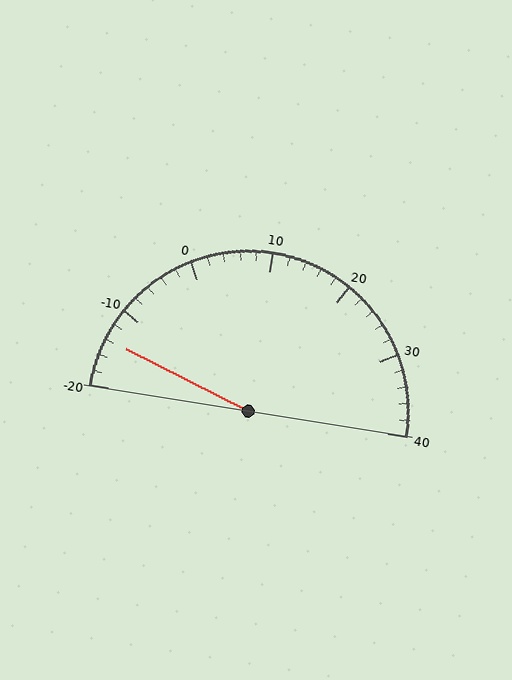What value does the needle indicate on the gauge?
The needle indicates approximately -14.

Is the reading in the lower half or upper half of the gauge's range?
The reading is in the lower half of the range (-20 to 40).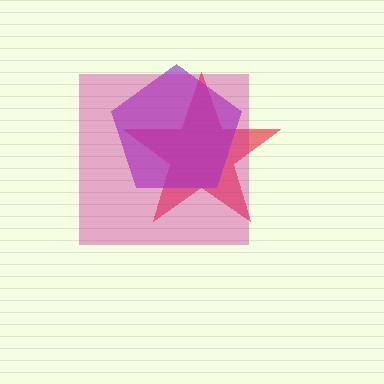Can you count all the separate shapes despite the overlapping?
Yes, there are 3 separate shapes.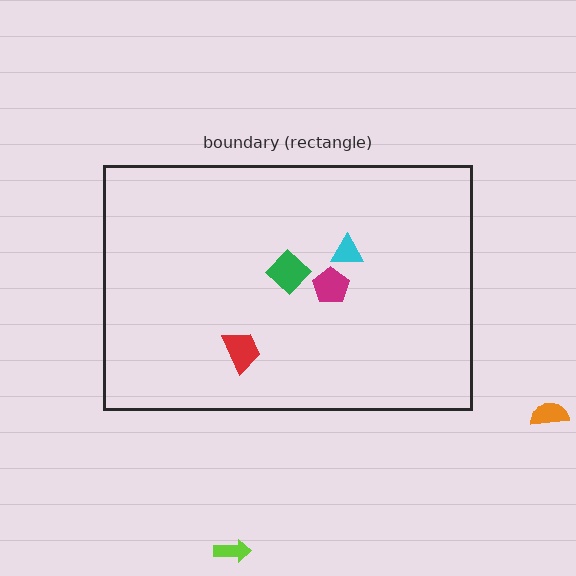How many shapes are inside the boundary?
4 inside, 2 outside.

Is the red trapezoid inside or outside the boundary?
Inside.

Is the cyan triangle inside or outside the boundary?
Inside.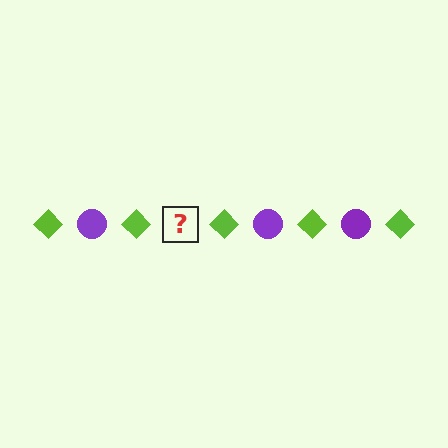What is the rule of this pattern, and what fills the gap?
The rule is that the pattern alternates between lime diamond and purple circle. The gap should be filled with a purple circle.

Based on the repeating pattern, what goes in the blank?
The blank should be a purple circle.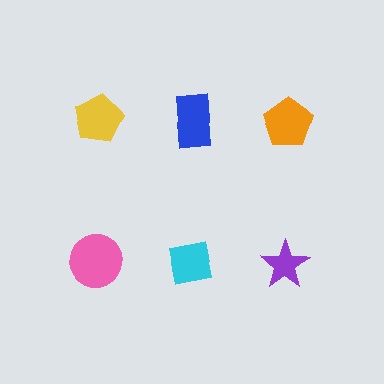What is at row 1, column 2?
A blue rectangle.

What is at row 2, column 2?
A cyan square.